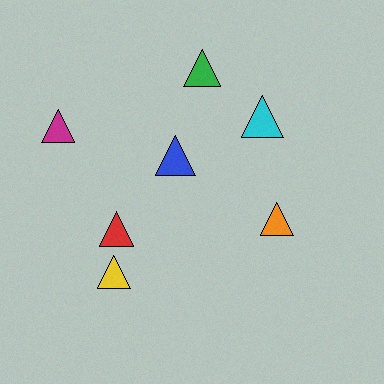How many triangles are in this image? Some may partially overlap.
There are 7 triangles.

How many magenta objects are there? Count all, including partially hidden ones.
There is 1 magenta object.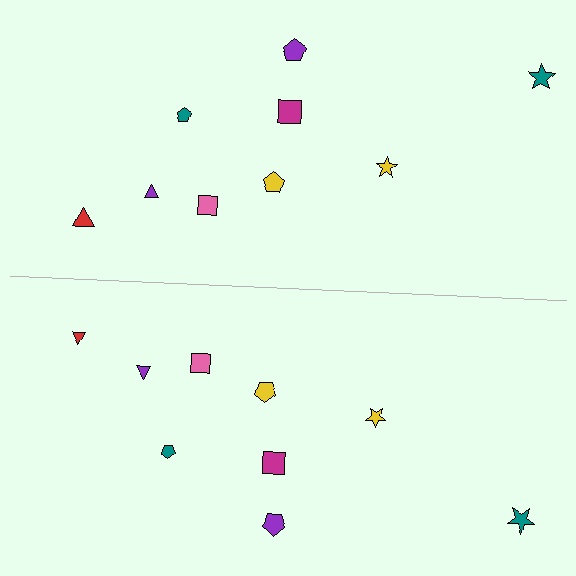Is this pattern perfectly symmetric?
No, the pattern is not perfectly symmetric. The red triangle on the bottom side has a different size than its mirror counterpart.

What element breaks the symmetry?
The red triangle on the bottom side has a different size than its mirror counterpart.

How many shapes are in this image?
There are 18 shapes in this image.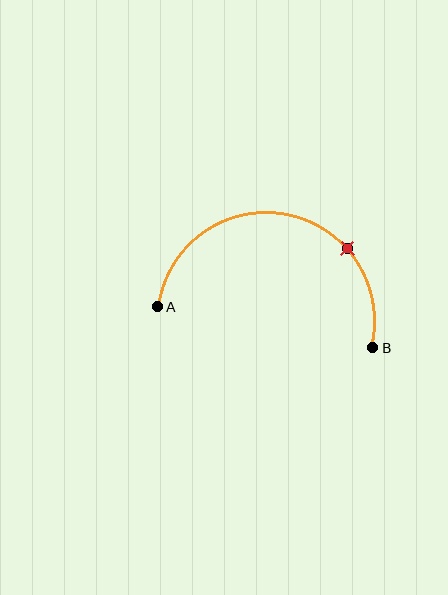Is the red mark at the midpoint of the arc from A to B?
No. The red mark lies on the arc but is closer to endpoint B. The arc midpoint would be at the point on the curve equidistant along the arc from both A and B.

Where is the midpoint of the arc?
The arc midpoint is the point on the curve farthest from the straight line joining A and B. It sits above that line.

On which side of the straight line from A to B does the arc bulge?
The arc bulges above the straight line connecting A and B.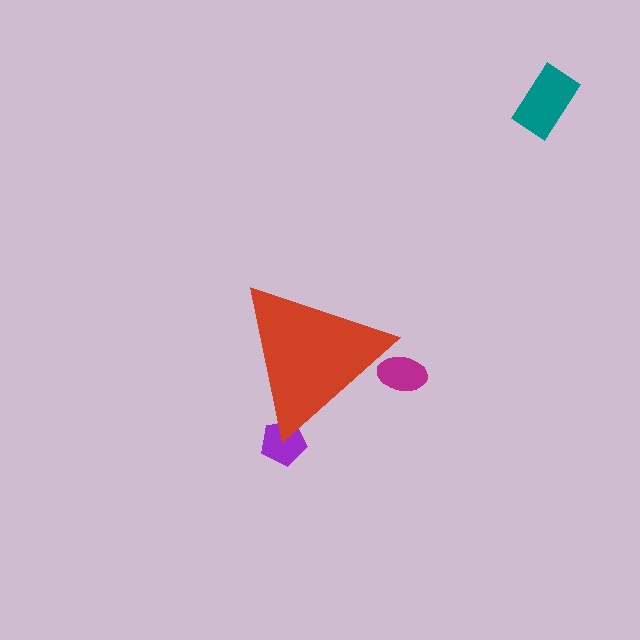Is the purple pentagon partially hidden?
Yes, the purple pentagon is partially hidden behind the red triangle.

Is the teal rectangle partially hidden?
No, the teal rectangle is fully visible.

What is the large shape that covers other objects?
A red triangle.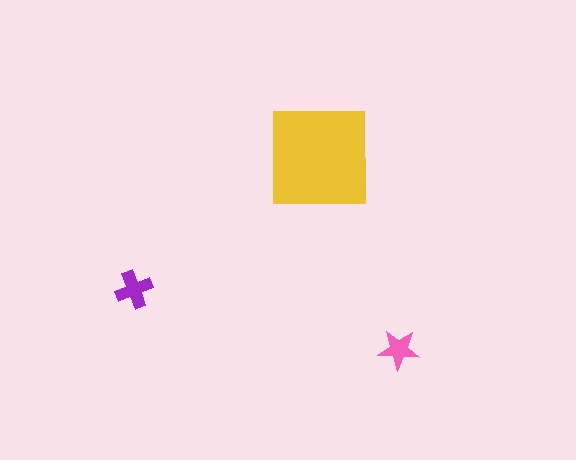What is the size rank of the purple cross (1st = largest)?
2nd.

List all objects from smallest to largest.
The pink star, the purple cross, the yellow square.